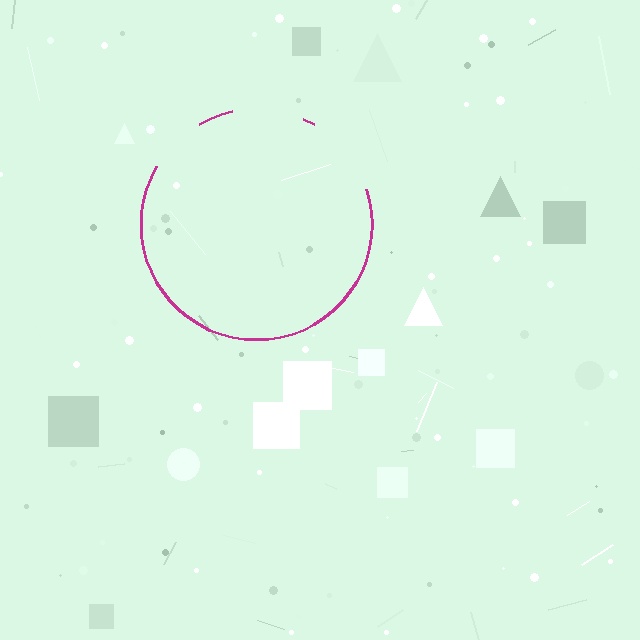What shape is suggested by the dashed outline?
The dashed outline suggests a circle.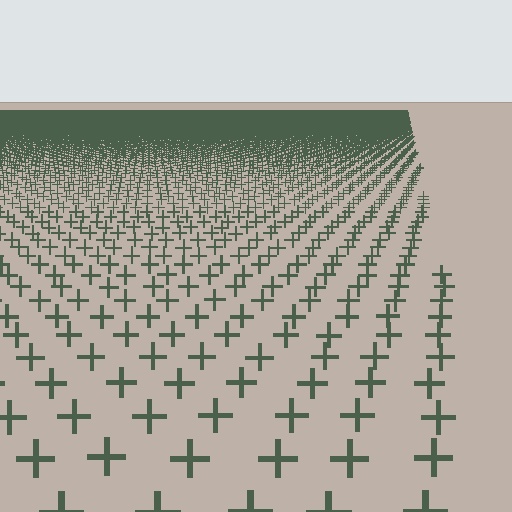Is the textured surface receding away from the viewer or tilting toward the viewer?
The surface is receding away from the viewer. Texture elements get smaller and denser toward the top.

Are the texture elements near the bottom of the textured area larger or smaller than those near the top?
Larger. Near the bottom, elements are closer to the viewer and appear at a bigger on-screen size.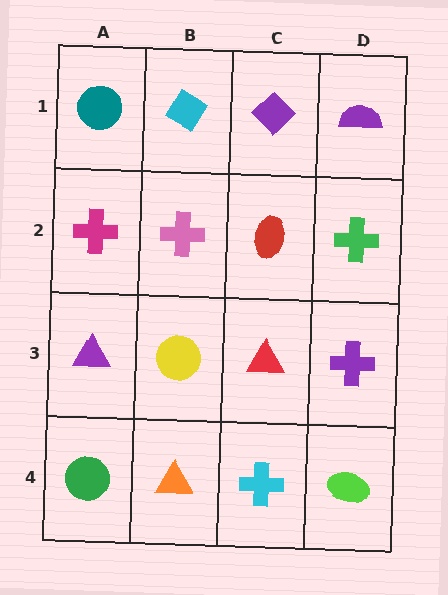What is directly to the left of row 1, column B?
A teal circle.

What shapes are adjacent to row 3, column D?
A green cross (row 2, column D), a lime ellipse (row 4, column D), a red triangle (row 3, column C).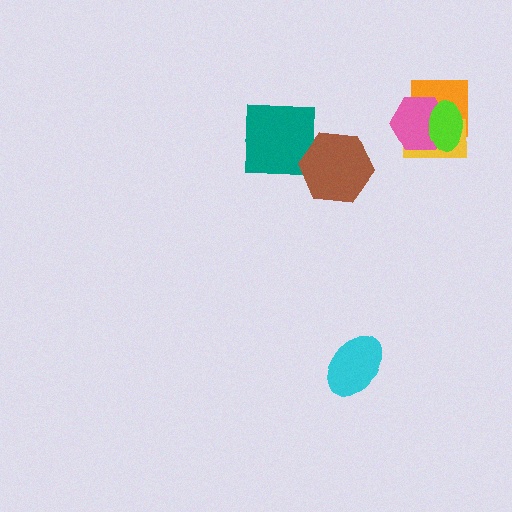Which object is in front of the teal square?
The brown hexagon is in front of the teal square.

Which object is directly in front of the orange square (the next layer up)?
The yellow rectangle is directly in front of the orange square.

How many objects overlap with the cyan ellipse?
0 objects overlap with the cyan ellipse.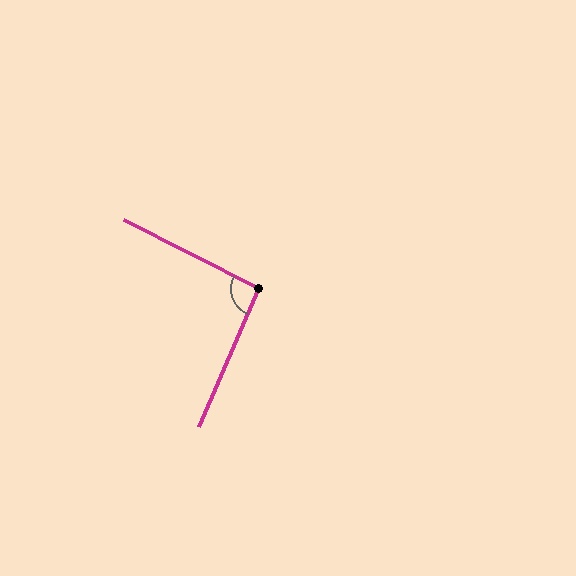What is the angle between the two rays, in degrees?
Approximately 94 degrees.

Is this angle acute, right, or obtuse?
It is approximately a right angle.